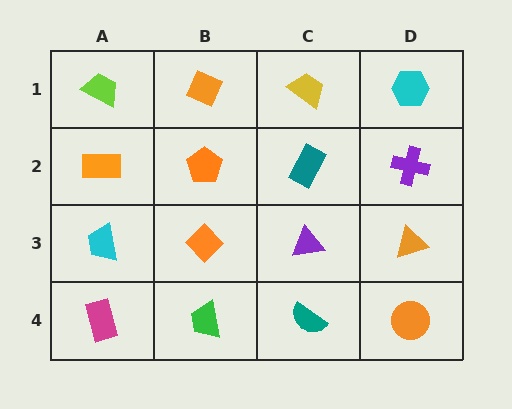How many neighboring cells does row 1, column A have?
2.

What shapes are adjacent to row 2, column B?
An orange diamond (row 1, column B), an orange diamond (row 3, column B), an orange rectangle (row 2, column A), a teal rectangle (row 2, column C).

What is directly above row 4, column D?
An orange triangle.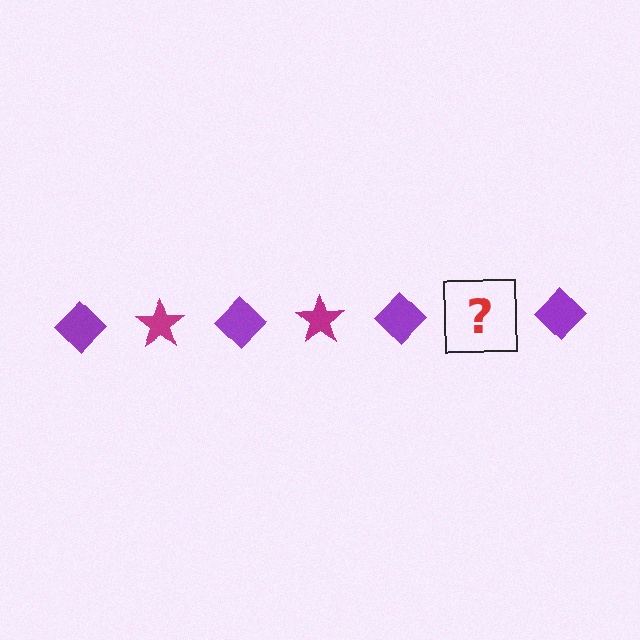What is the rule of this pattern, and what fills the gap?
The rule is that the pattern alternates between purple diamond and magenta star. The gap should be filled with a magenta star.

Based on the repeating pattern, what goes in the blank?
The blank should be a magenta star.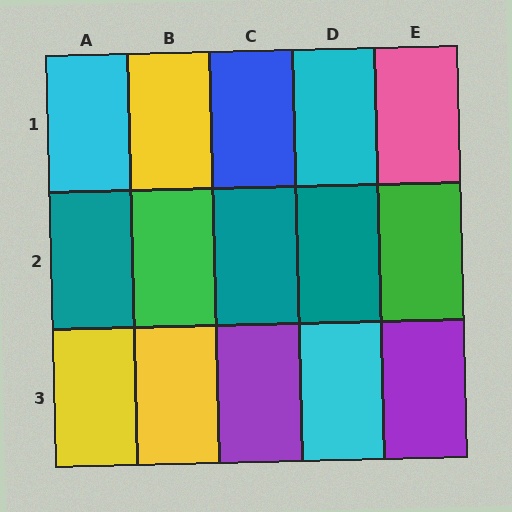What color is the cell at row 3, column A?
Yellow.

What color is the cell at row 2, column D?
Teal.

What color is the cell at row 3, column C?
Purple.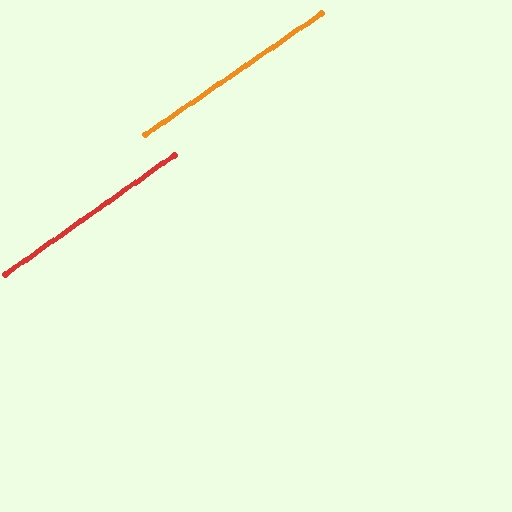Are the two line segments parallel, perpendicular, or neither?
Parallel — their directions differ by only 0.2°.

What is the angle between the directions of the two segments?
Approximately 0 degrees.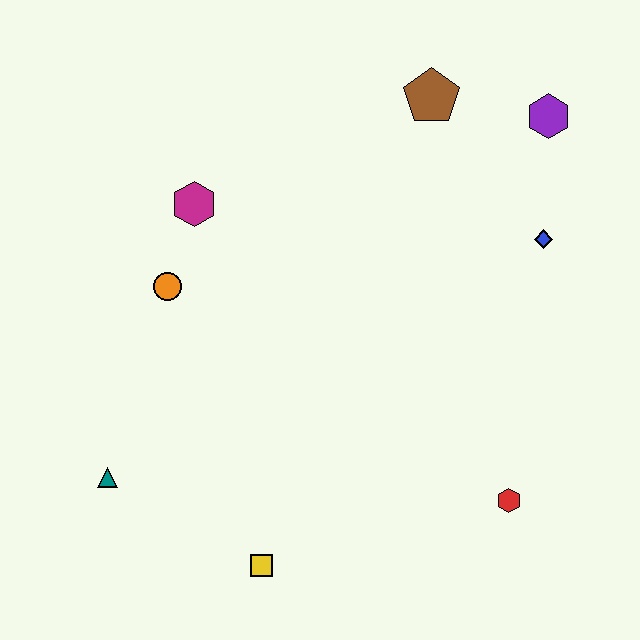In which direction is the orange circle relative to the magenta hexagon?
The orange circle is below the magenta hexagon.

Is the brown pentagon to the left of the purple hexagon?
Yes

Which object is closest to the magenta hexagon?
The orange circle is closest to the magenta hexagon.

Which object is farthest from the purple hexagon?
The teal triangle is farthest from the purple hexagon.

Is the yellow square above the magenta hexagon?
No